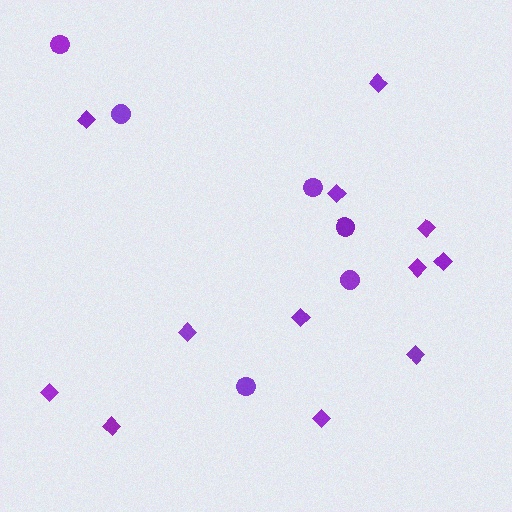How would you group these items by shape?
There are 2 groups: one group of circles (6) and one group of diamonds (12).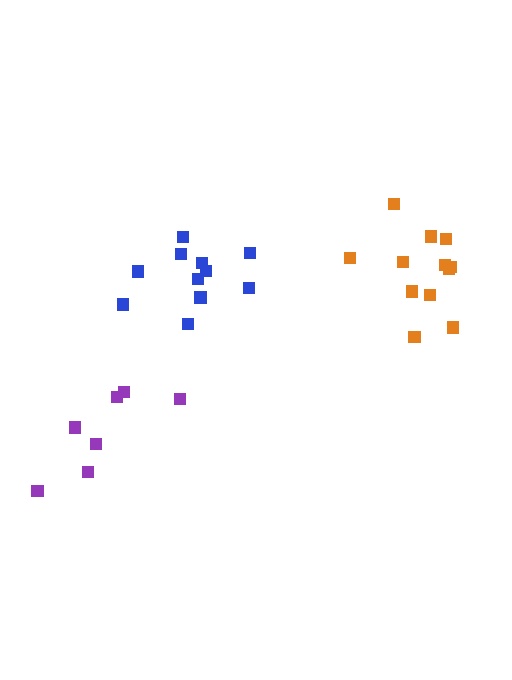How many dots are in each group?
Group 1: 11 dots, Group 2: 12 dots, Group 3: 7 dots (30 total).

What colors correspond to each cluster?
The clusters are colored: blue, orange, purple.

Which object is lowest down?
The purple cluster is bottommost.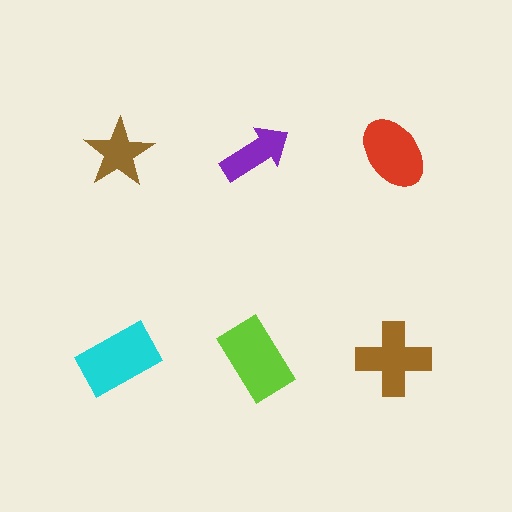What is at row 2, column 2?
A lime rectangle.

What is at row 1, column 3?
A red ellipse.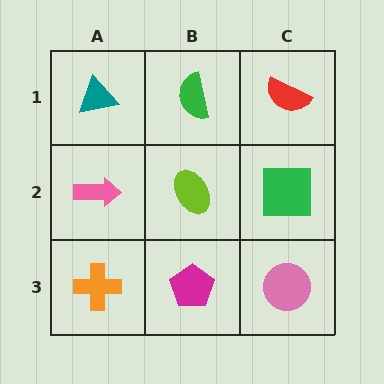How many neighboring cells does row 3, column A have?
2.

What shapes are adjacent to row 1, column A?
A pink arrow (row 2, column A), a green semicircle (row 1, column B).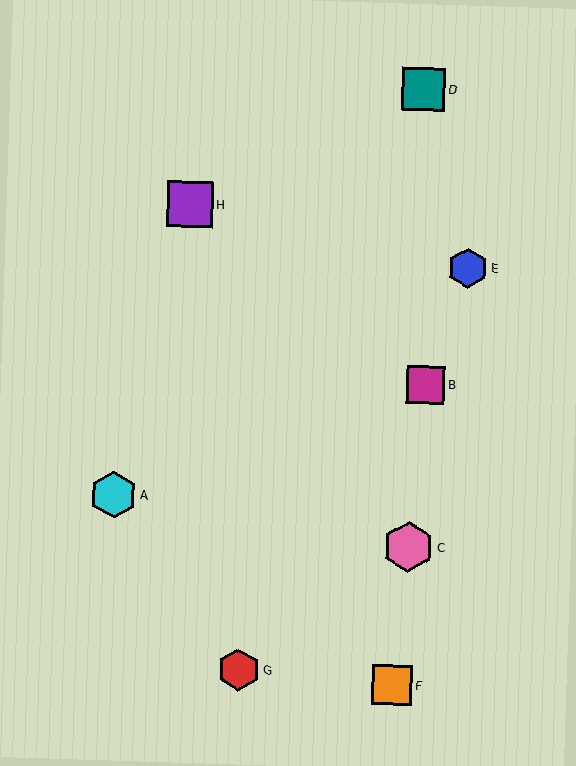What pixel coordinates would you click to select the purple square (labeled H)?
Click at (190, 204) to select the purple square H.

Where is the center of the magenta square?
The center of the magenta square is at (426, 385).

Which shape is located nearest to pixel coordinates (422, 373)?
The magenta square (labeled B) at (426, 385) is nearest to that location.